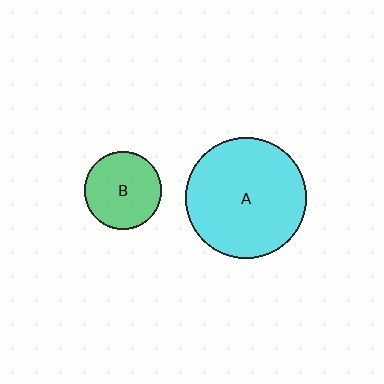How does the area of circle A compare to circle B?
Approximately 2.4 times.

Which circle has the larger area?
Circle A (cyan).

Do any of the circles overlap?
No, none of the circles overlap.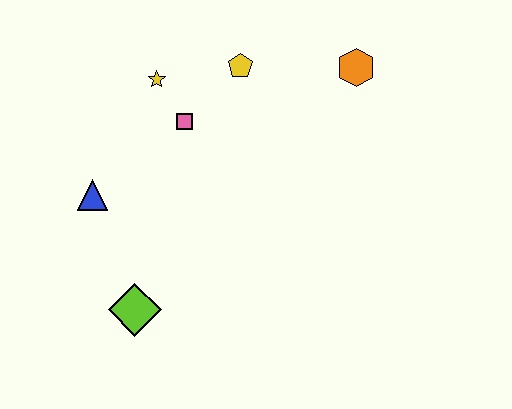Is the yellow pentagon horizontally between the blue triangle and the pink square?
No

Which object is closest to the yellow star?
The pink square is closest to the yellow star.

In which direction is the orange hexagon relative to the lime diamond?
The orange hexagon is above the lime diamond.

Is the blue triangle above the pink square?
No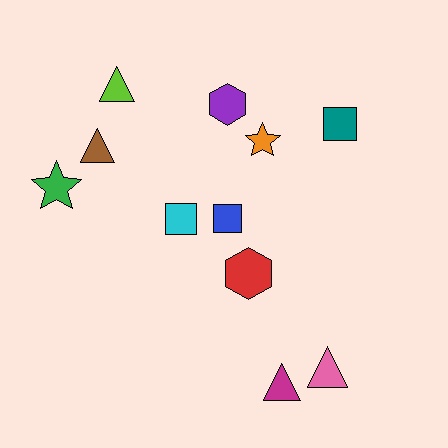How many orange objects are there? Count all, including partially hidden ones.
There is 1 orange object.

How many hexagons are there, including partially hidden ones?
There are 2 hexagons.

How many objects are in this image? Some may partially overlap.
There are 11 objects.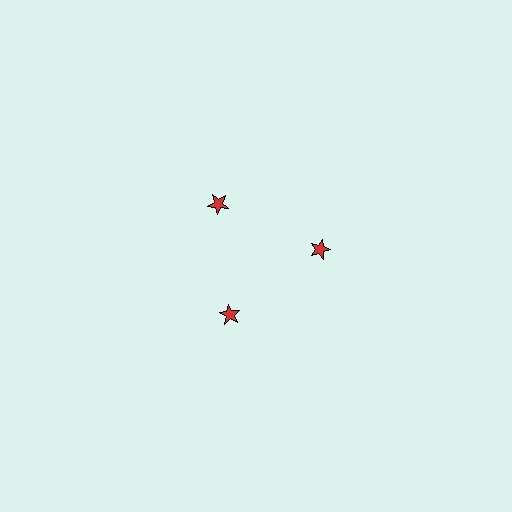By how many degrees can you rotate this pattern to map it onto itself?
The pattern maps onto itself every 120 degrees of rotation.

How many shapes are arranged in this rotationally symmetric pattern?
There are 3 shapes, arranged in 3 groups of 1.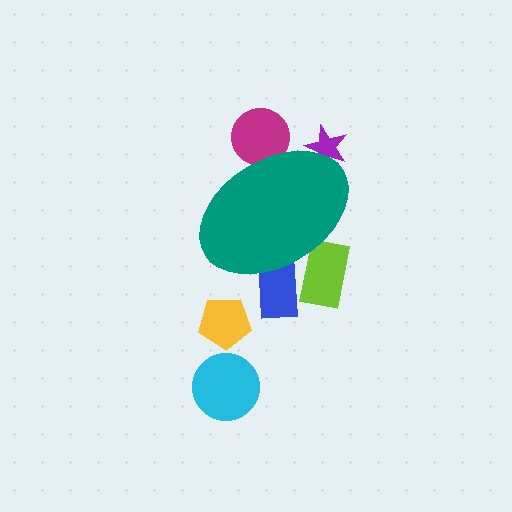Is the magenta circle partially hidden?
Yes, the magenta circle is partially hidden behind the teal ellipse.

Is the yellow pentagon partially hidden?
No, the yellow pentagon is fully visible.